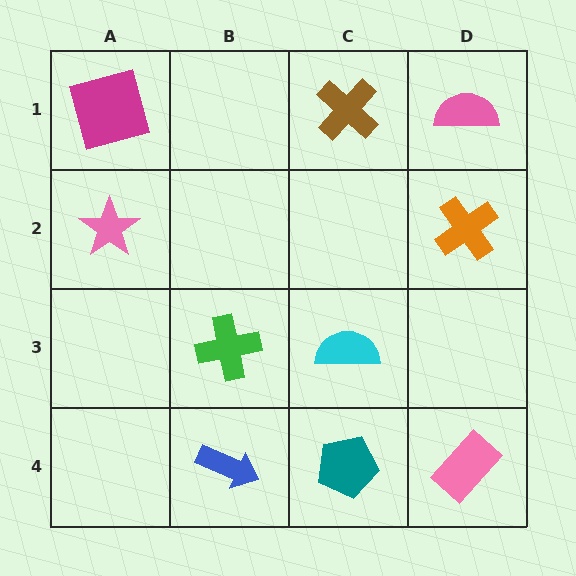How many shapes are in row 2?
2 shapes.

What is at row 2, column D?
An orange cross.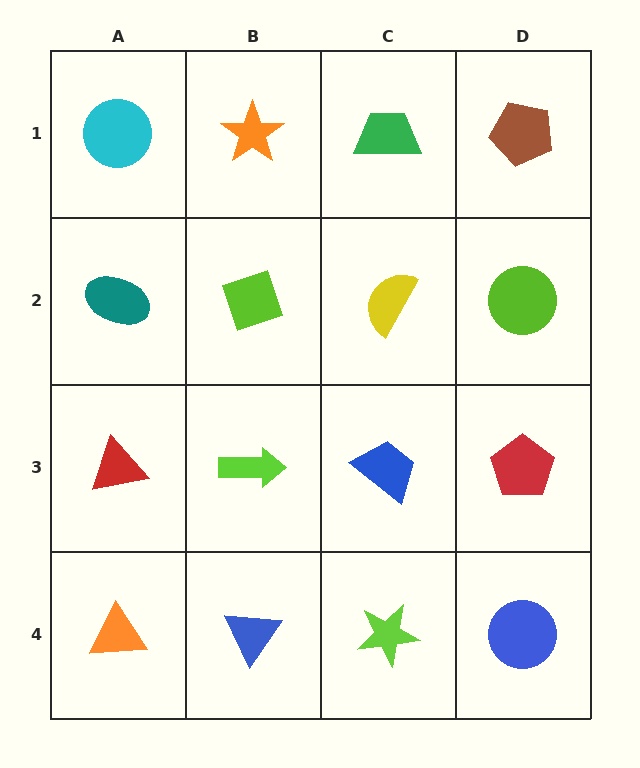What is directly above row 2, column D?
A brown pentagon.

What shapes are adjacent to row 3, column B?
A lime diamond (row 2, column B), a blue triangle (row 4, column B), a red triangle (row 3, column A), a blue trapezoid (row 3, column C).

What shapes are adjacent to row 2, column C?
A green trapezoid (row 1, column C), a blue trapezoid (row 3, column C), a lime diamond (row 2, column B), a lime circle (row 2, column D).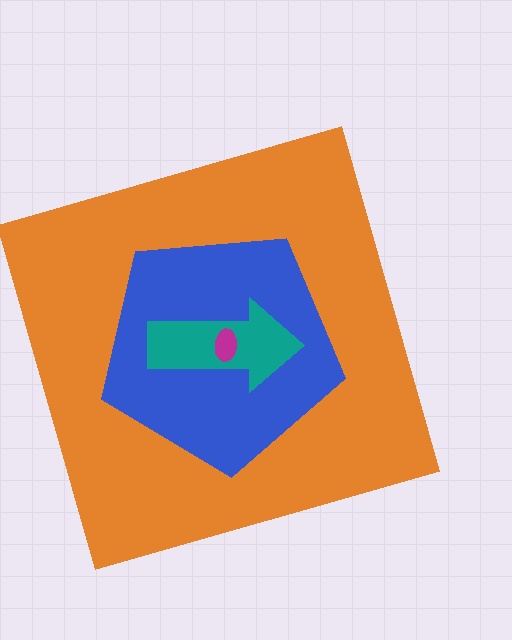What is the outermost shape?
The orange square.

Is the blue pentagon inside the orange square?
Yes.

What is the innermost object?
The magenta ellipse.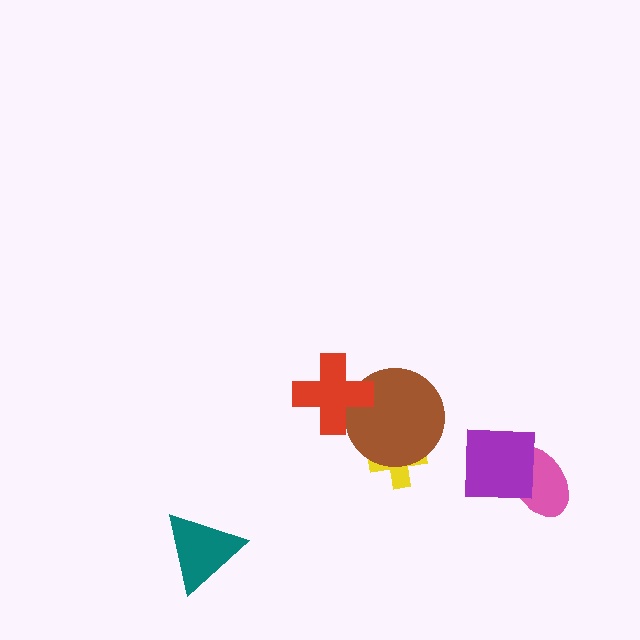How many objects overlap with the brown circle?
2 objects overlap with the brown circle.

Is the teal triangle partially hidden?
No, no other shape covers it.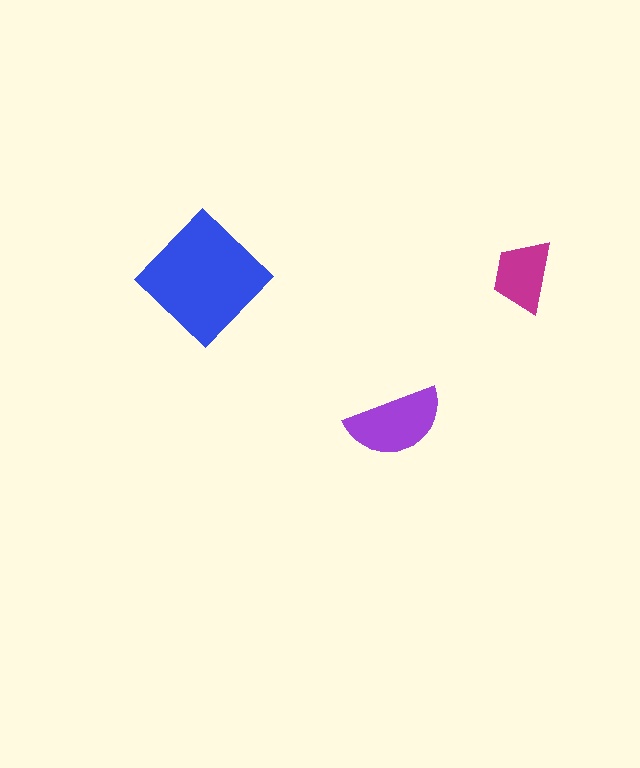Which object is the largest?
The blue diamond.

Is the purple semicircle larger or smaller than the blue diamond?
Smaller.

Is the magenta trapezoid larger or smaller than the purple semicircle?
Smaller.